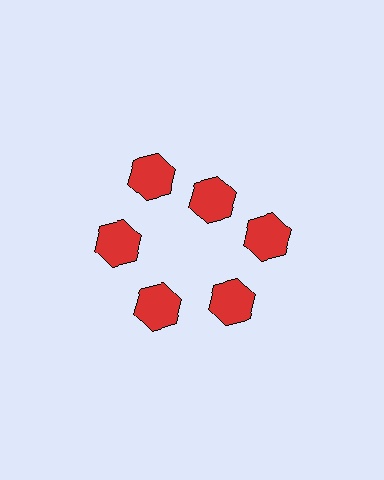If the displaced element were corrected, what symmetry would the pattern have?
It would have 6-fold rotational symmetry — the pattern would map onto itself every 60 degrees.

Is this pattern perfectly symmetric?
No. The 6 red hexagons are arranged in a ring, but one element near the 1 o'clock position is pulled inward toward the center, breaking the 6-fold rotational symmetry.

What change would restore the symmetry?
The symmetry would be restored by moving it outward, back onto the ring so that all 6 hexagons sit at equal angles and equal distance from the center.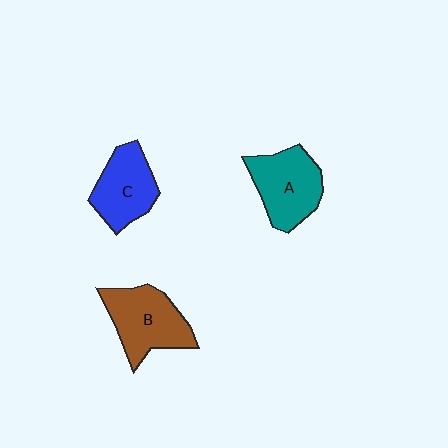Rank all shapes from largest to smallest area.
From largest to smallest: B (brown), A (teal), C (blue).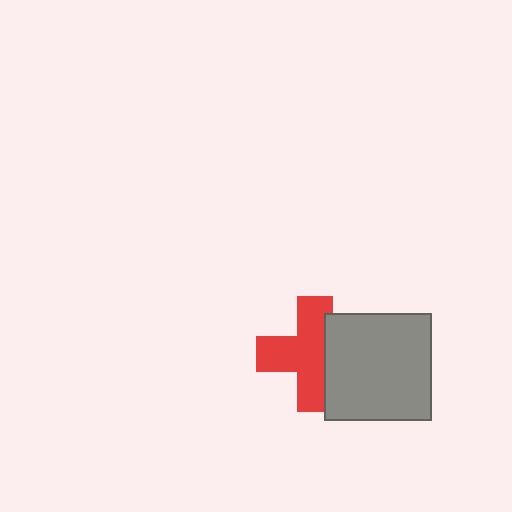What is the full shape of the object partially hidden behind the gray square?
The partially hidden object is a red cross.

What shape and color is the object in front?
The object in front is a gray square.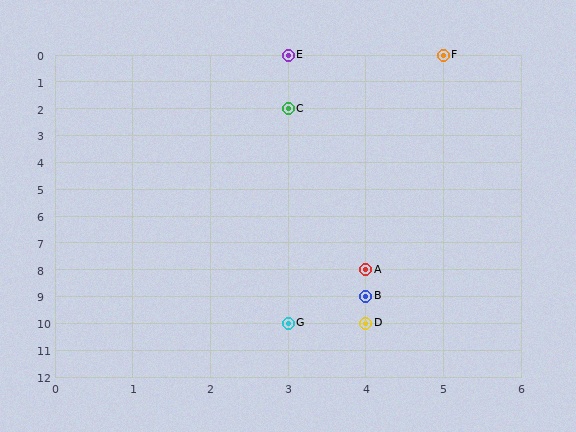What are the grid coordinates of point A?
Point A is at grid coordinates (4, 8).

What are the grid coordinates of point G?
Point G is at grid coordinates (3, 10).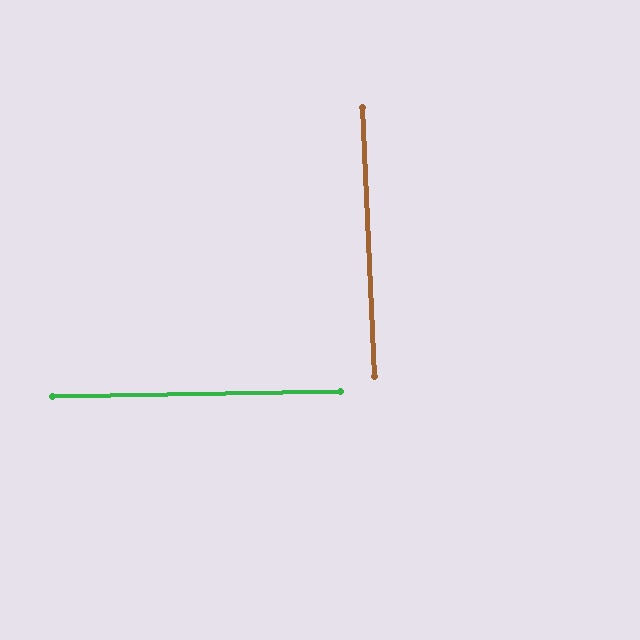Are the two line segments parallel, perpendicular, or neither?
Perpendicular — they meet at approximately 88°.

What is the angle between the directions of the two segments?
Approximately 88 degrees.